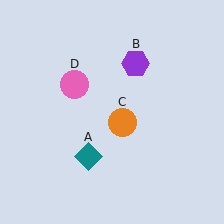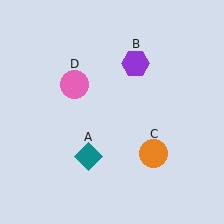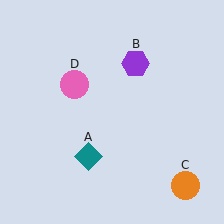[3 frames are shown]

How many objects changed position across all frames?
1 object changed position: orange circle (object C).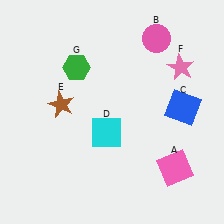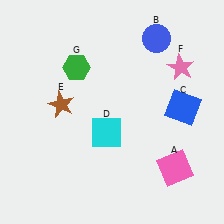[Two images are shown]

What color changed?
The circle (B) changed from pink in Image 1 to blue in Image 2.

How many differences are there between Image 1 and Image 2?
There is 1 difference between the two images.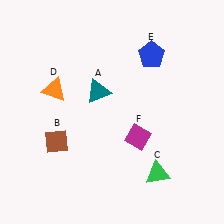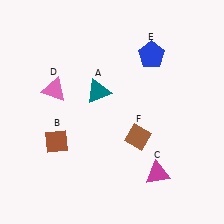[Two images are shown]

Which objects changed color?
C changed from green to magenta. D changed from orange to pink. F changed from magenta to brown.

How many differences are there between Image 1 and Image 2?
There are 3 differences between the two images.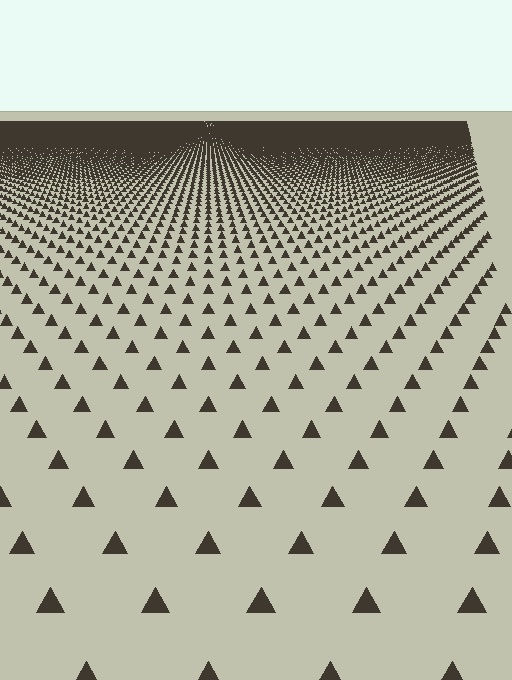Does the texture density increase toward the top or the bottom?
Density increases toward the top.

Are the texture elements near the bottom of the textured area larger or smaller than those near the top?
Larger. Near the bottom, elements are closer to the viewer and appear at a bigger on-screen size.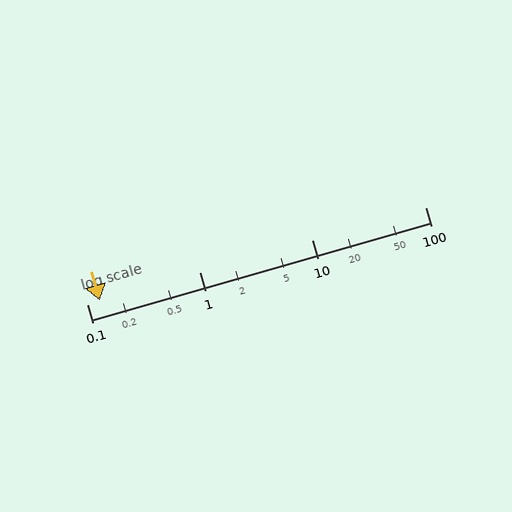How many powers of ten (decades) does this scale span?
The scale spans 3 decades, from 0.1 to 100.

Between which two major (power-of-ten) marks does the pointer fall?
The pointer is between 0.1 and 1.